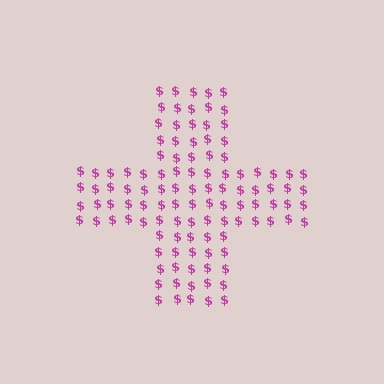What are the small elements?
The small elements are dollar signs.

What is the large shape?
The large shape is a cross.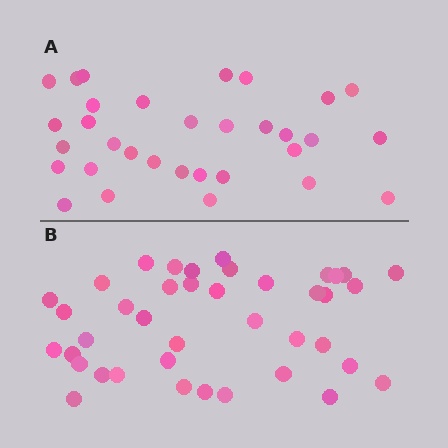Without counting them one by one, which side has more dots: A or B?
Region B (the bottom region) has more dots.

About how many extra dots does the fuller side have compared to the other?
Region B has roughly 8 or so more dots than region A.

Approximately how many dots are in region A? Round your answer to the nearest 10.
About 30 dots. (The exact count is 32, which rounds to 30.)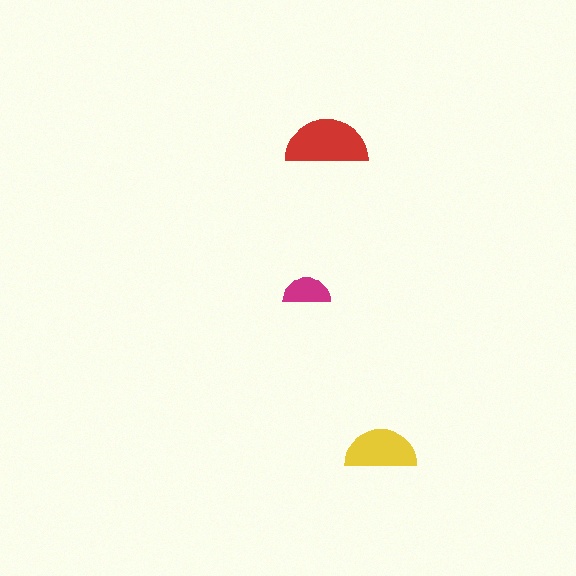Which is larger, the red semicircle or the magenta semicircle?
The red one.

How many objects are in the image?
There are 3 objects in the image.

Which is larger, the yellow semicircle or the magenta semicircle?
The yellow one.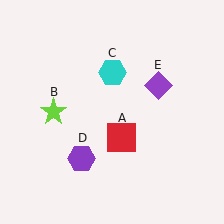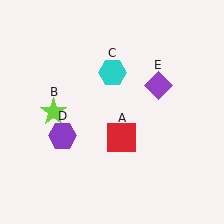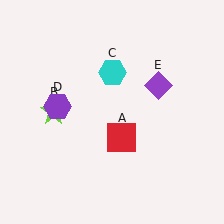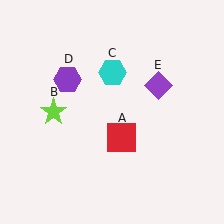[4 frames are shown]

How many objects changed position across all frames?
1 object changed position: purple hexagon (object D).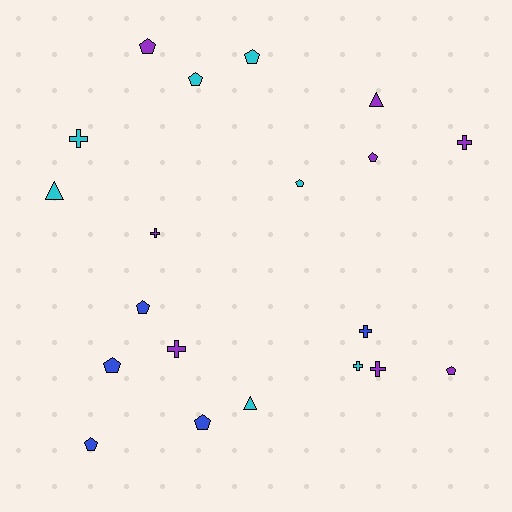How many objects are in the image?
There are 20 objects.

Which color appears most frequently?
Purple, with 8 objects.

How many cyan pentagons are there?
There are 3 cyan pentagons.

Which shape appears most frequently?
Pentagon, with 10 objects.